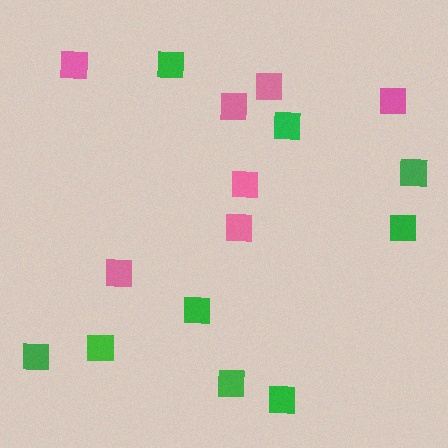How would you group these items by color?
There are 2 groups: one group of pink squares (7) and one group of green squares (9).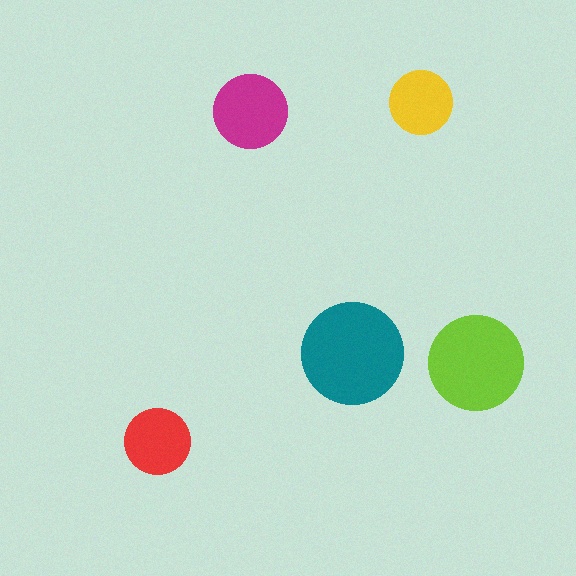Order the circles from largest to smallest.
the teal one, the lime one, the magenta one, the red one, the yellow one.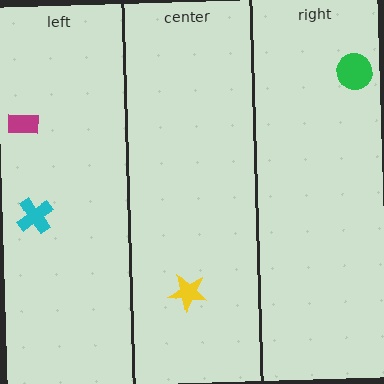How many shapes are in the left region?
2.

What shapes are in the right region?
The green circle.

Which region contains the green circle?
The right region.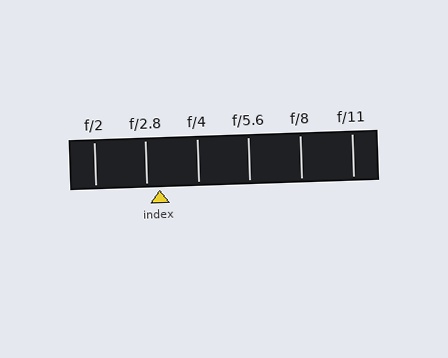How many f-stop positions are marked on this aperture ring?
There are 6 f-stop positions marked.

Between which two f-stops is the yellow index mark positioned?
The index mark is between f/2.8 and f/4.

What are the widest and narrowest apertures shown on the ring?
The widest aperture shown is f/2 and the narrowest is f/11.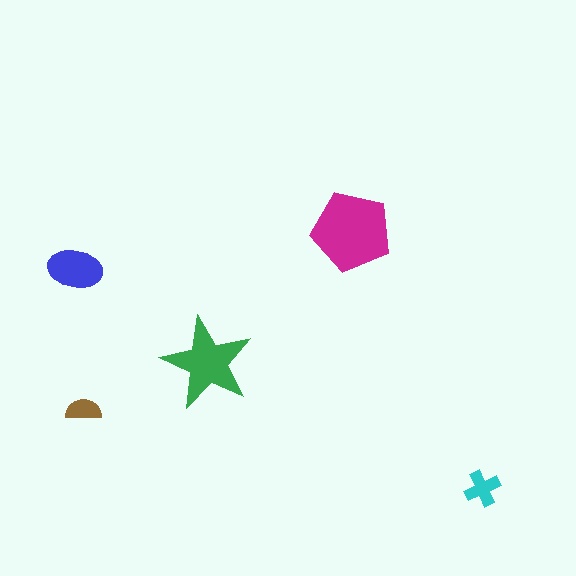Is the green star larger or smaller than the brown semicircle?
Larger.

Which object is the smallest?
The brown semicircle.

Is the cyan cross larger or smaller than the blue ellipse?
Smaller.